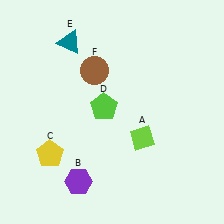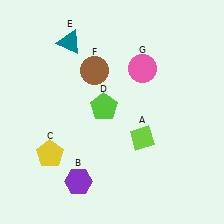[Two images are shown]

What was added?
A pink circle (G) was added in Image 2.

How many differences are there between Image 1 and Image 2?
There is 1 difference between the two images.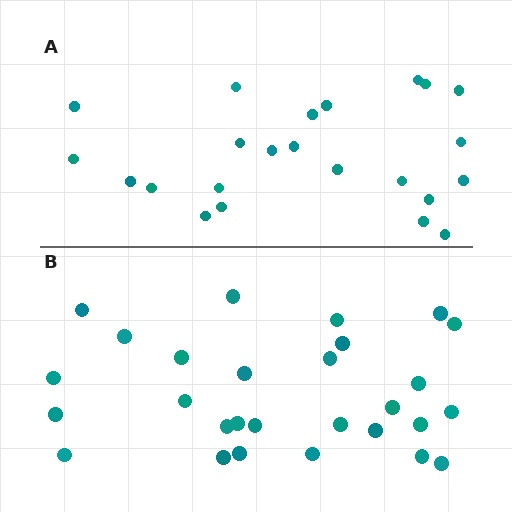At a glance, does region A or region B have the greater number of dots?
Region B (the bottom region) has more dots.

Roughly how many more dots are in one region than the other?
Region B has about 5 more dots than region A.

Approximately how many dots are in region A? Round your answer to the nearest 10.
About 20 dots. (The exact count is 23, which rounds to 20.)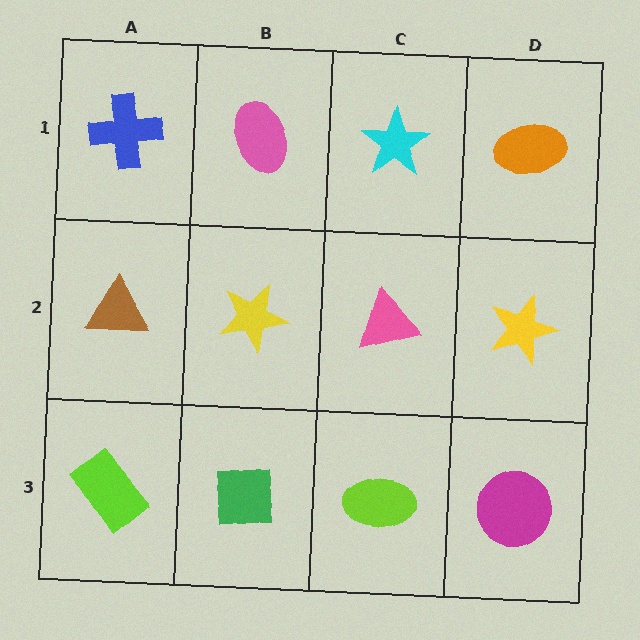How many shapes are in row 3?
4 shapes.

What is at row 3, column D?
A magenta circle.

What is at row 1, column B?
A pink ellipse.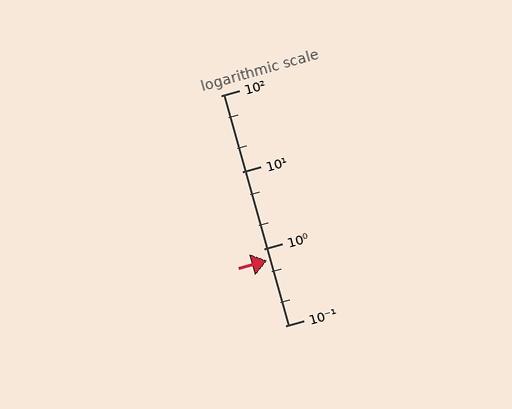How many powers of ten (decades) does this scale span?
The scale spans 3 decades, from 0.1 to 100.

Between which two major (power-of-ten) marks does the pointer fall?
The pointer is between 0.1 and 1.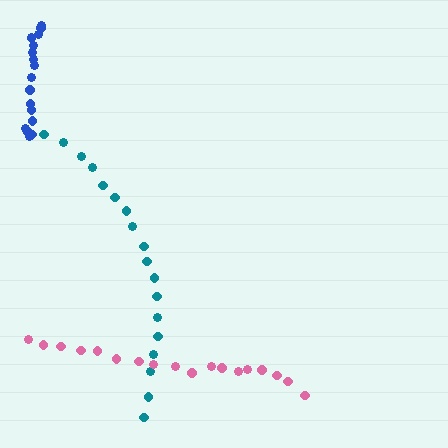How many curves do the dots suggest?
There are 3 distinct paths.